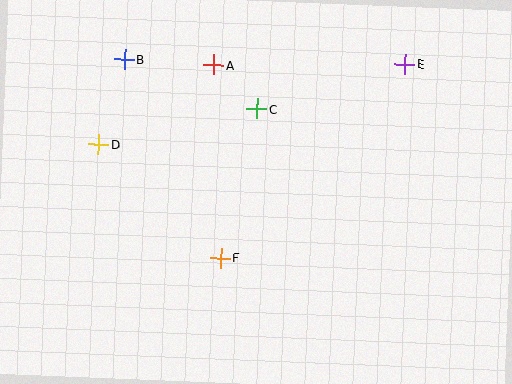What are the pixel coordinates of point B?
Point B is at (125, 60).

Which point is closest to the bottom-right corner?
Point F is closest to the bottom-right corner.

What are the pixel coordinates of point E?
Point E is at (405, 64).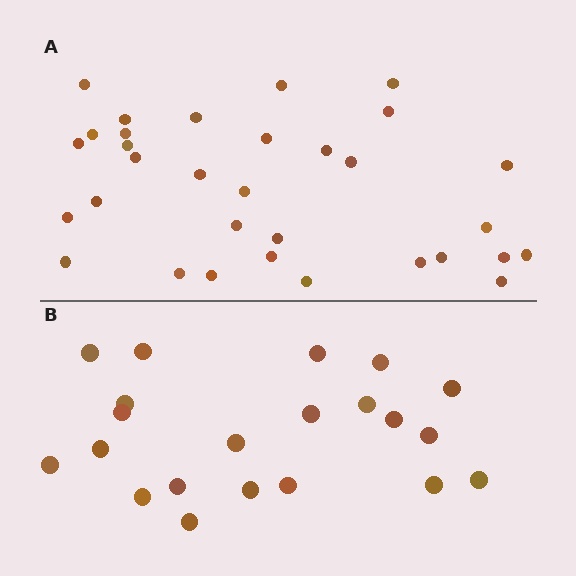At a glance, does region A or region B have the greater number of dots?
Region A (the top region) has more dots.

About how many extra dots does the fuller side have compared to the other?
Region A has roughly 12 or so more dots than region B.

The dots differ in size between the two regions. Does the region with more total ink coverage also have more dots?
No. Region B has more total ink coverage because its dots are larger, but region A actually contains more individual dots. Total area can be misleading — the number of items is what matters here.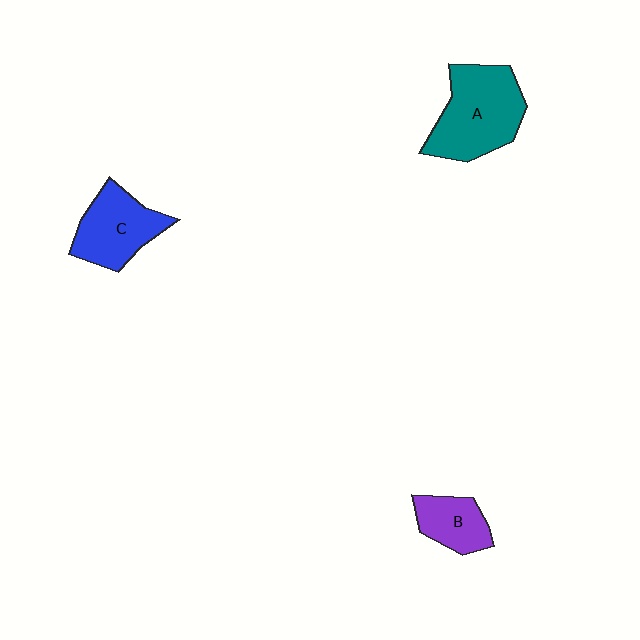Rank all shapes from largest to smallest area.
From largest to smallest: A (teal), C (blue), B (purple).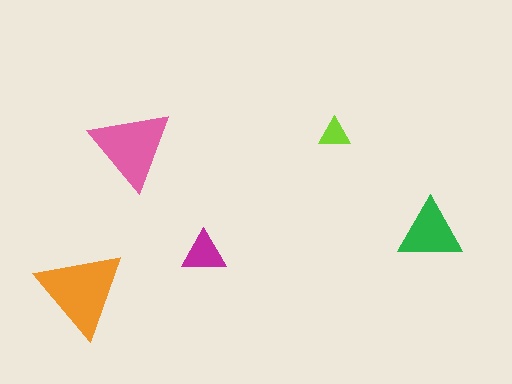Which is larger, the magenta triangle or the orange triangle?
The orange one.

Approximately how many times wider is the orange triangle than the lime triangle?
About 3 times wider.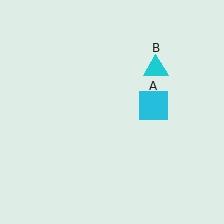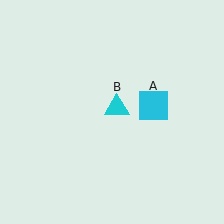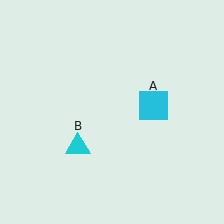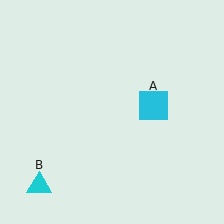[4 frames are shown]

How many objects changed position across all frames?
1 object changed position: cyan triangle (object B).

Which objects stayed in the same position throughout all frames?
Cyan square (object A) remained stationary.